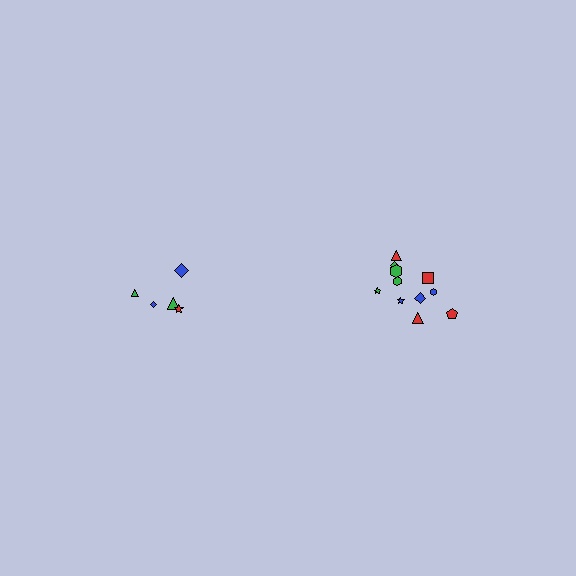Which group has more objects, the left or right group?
The right group.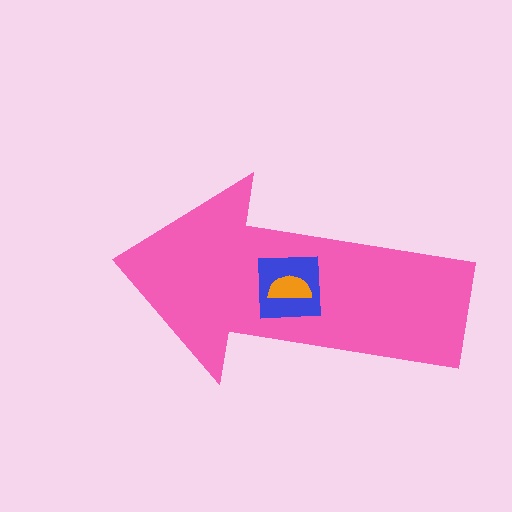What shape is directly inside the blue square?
The orange semicircle.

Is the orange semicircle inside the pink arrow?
Yes.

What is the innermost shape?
The orange semicircle.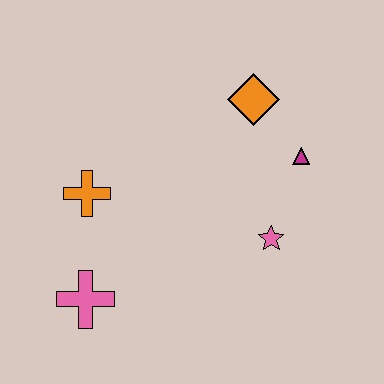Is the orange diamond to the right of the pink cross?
Yes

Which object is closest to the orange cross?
The pink cross is closest to the orange cross.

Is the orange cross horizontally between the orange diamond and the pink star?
No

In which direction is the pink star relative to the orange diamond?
The pink star is below the orange diamond.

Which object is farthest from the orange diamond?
The pink cross is farthest from the orange diamond.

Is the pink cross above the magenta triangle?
No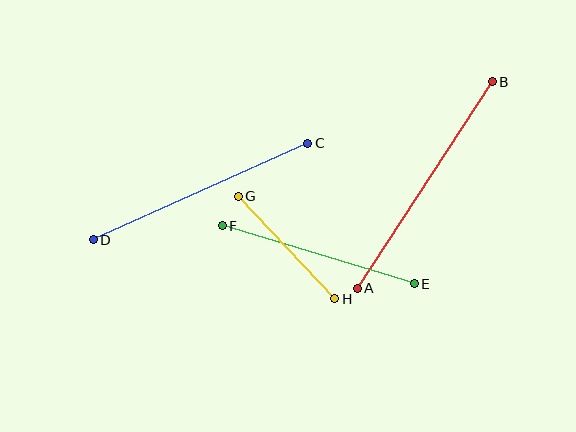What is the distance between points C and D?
The distance is approximately 235 pixels.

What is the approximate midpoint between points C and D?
The midpoint is at approximately (201, 191) pixels.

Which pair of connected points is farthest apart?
Points A and B are farthest apart.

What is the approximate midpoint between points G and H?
The midpoint is at approximately (286, 247) pixels.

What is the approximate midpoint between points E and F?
The midpoint is at approximately (318, 255) pixels.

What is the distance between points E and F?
The distance is approximately 201 pixels.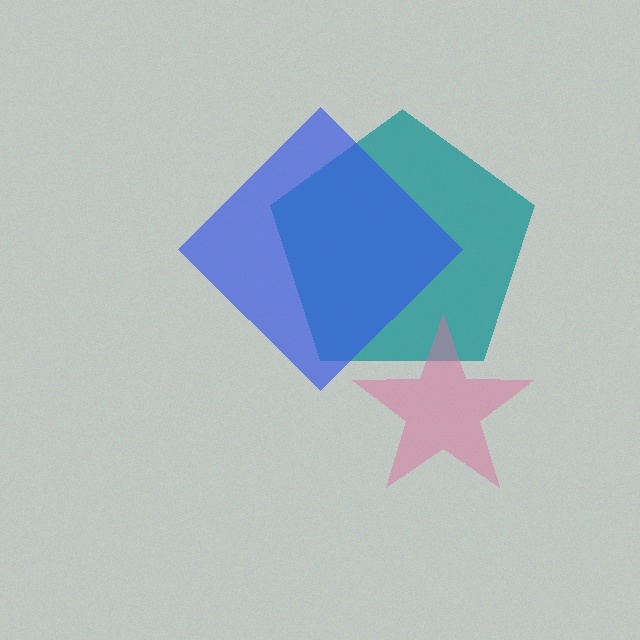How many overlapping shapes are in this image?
There are 3 overlapping shapes in the image.